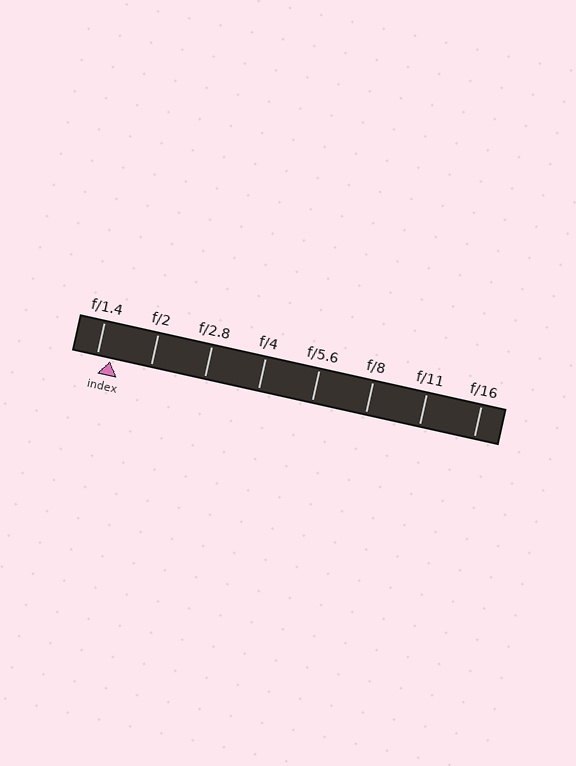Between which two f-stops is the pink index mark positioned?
The index mark is between f/1.4 and f/2.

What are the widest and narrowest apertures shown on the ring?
The widest aperture shown is f/1.4 and the narrowest is f/16.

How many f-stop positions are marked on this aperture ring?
There are 8 f-stop positions marked.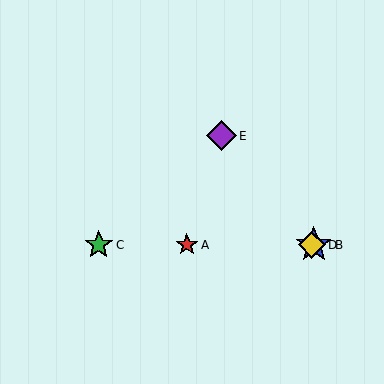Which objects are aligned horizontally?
Objects A, B, C, D are aligned horizontally.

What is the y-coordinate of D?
Object D is at y≈245.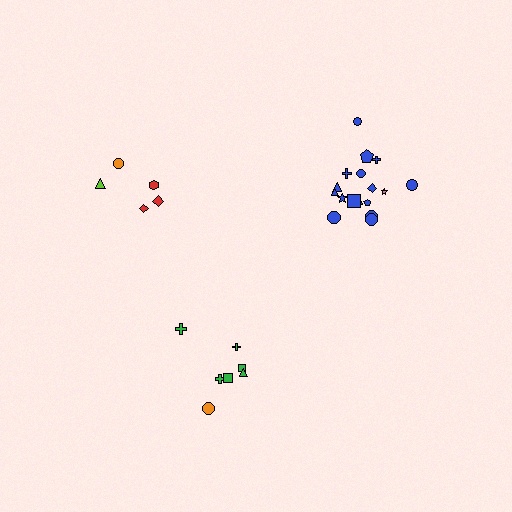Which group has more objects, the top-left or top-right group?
The top-right group.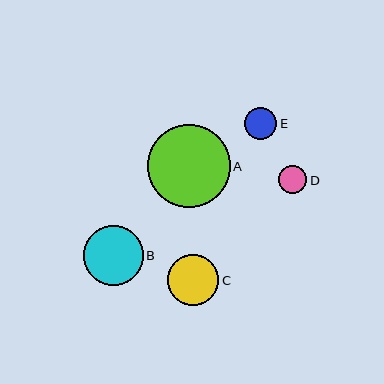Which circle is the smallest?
Circle D is the smallest with a size of approximately 28 pixels.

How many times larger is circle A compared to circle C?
Circle A is approximately 1.6 times the size of circle C.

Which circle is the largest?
Circle A is the largest with a size of approximately 83 pixels.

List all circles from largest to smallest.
From largest to smallest: A, B, C, E, D.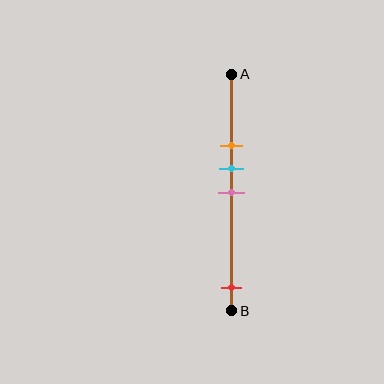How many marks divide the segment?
There are 4 marks dividing the segment.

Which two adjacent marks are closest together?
The cyan and pink marks are the closest adjacent pair.